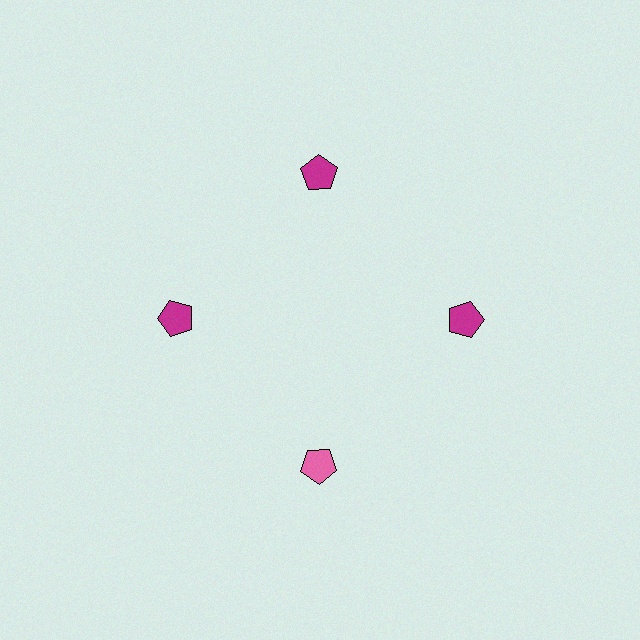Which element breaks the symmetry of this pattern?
The pink pentagon at roughly the 6 o'clock position breaks the symmetry. All other shapes are magenta pentagons.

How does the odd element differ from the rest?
It has a different color: pink instead of magenta.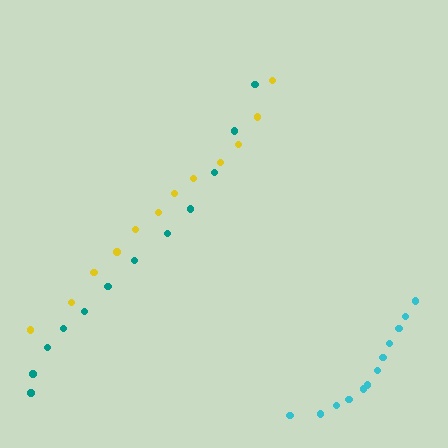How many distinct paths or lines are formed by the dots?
There are 3 distinct paths.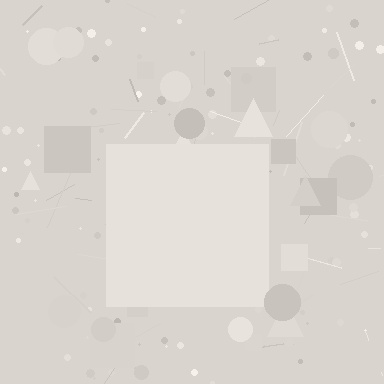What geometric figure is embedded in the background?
A square is embedded in the background.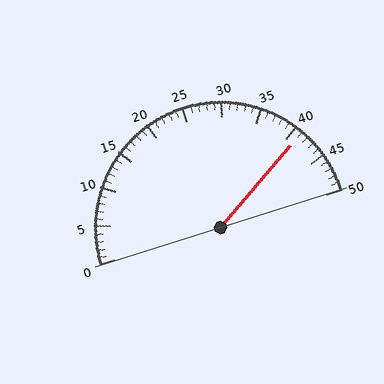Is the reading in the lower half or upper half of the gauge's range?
The reading is in the upper half of the range (0 to 50).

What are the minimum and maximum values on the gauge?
The gauge ranges from 0 to 50.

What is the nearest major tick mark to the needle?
The nearest major tick mark is 40.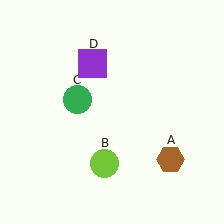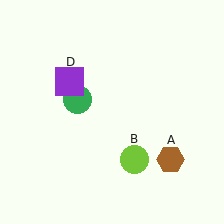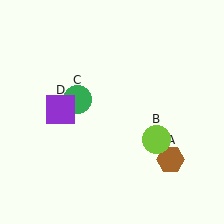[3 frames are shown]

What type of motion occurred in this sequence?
The lime circle (object B), purple square (object D) rotated counterclockwise around the center of the scene.